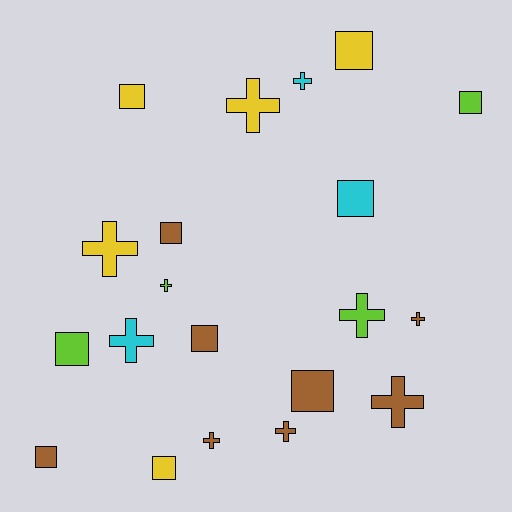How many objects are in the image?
There are 20 objects.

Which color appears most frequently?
Brown, with 8 objects.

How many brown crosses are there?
There are 4 brown crosses.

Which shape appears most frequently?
Cross, with 10 objects.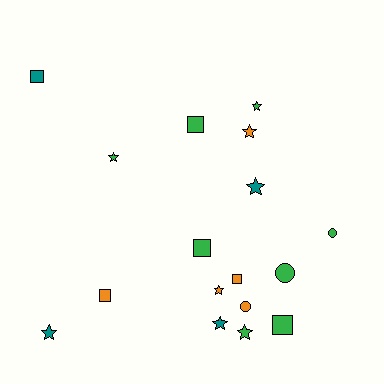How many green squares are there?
There are 3 green squares.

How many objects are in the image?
There are 17 objects.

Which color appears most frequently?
Green, with 8 objects.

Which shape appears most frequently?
Star, with 8 objects.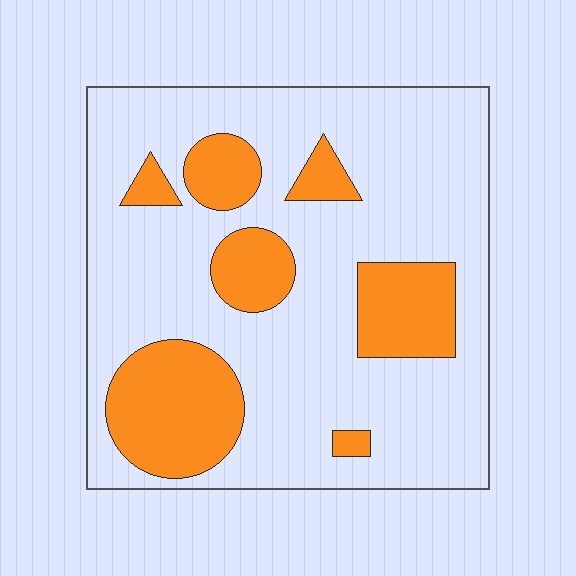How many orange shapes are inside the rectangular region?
7.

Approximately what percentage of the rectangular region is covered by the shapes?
Approximately 25%.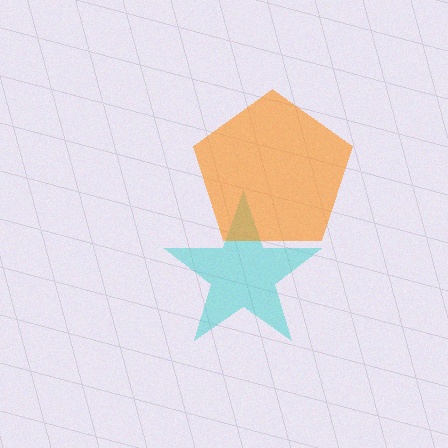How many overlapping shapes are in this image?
There are 2 overlapping shapes in the image.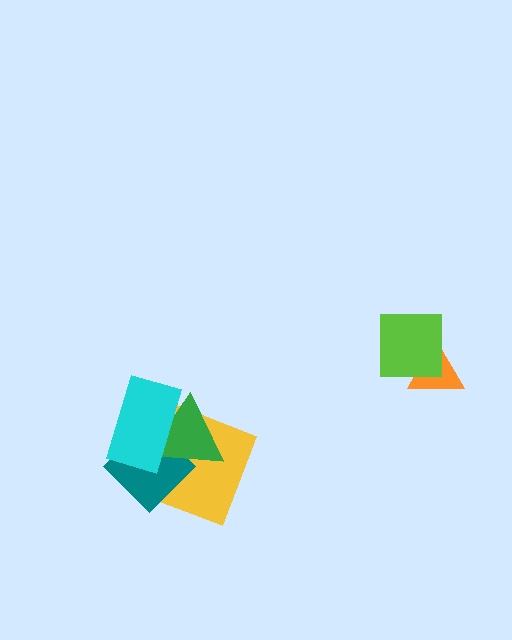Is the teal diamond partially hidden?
Yes, it is partially covered by another shape.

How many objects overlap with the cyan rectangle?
3 objects overlap with the cyan rectangle.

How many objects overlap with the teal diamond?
3 objects overlap with the teal diamond.